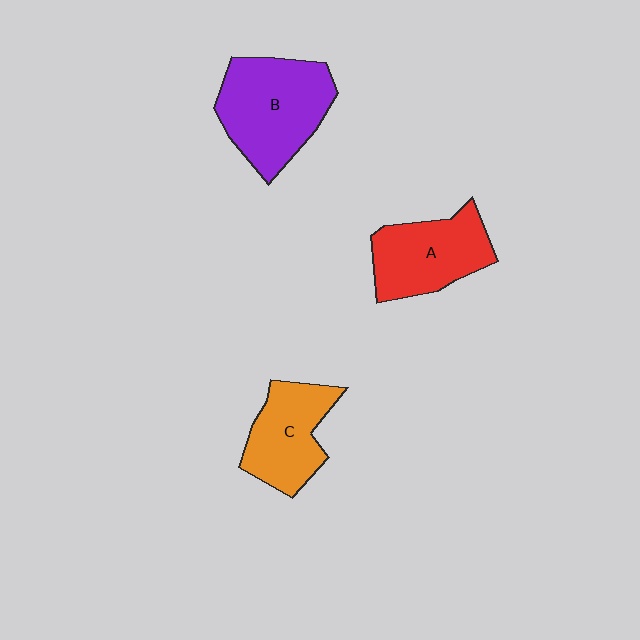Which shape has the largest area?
Shape B (purple).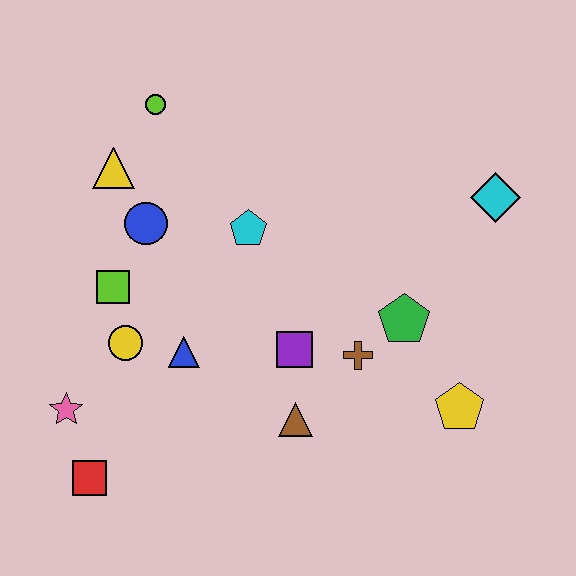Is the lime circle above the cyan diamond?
Yes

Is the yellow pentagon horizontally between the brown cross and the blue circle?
No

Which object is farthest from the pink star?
The cyan diamond is farthest from the pink star.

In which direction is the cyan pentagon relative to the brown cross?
The cyan pentagon is above the brown cross.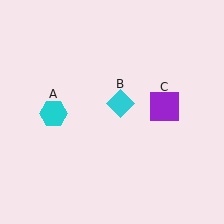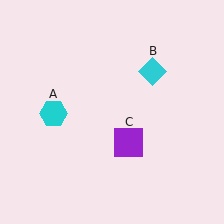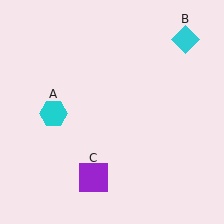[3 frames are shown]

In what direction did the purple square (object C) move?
The purple square (object C) moved down and to the left.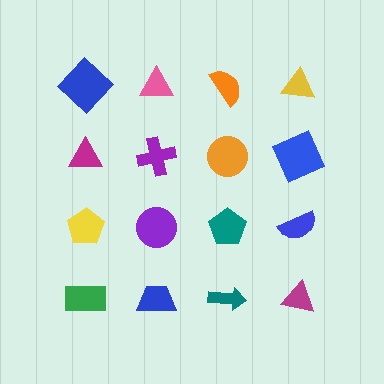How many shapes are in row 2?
4 shapes.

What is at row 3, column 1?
A yellow pentagon.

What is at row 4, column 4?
A magenta triangle.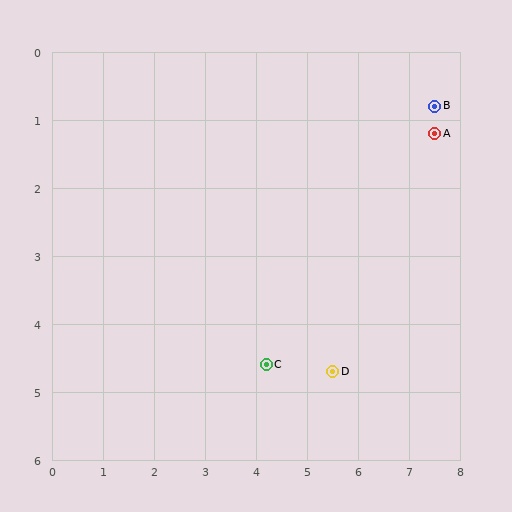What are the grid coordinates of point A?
Point A is at approximately (7.5, 1.2).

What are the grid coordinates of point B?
Point B is at approximately (7.5, 0.8).